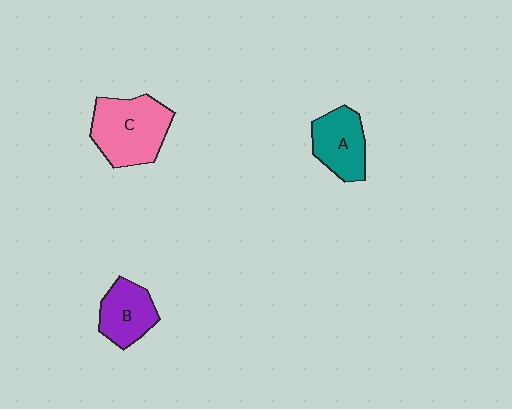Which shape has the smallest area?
Shape B (purple).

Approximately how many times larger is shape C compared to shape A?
Approximately 1.4 times.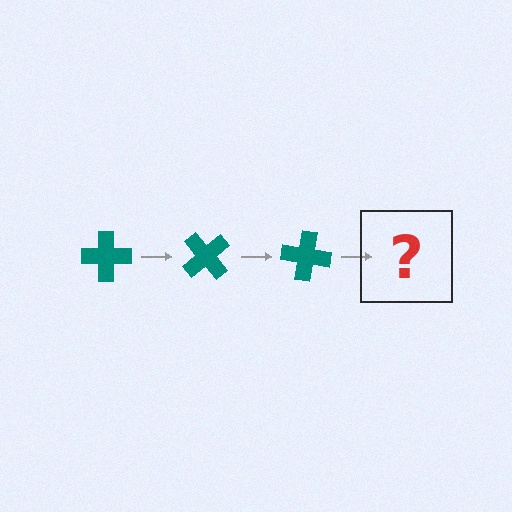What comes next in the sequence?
The next element should be a teal cross rotated 150 degrees.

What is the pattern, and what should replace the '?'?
The pattern is that the cross rotates 50 degrees each step. The '?' should be a teal cross rotated 150 degrees.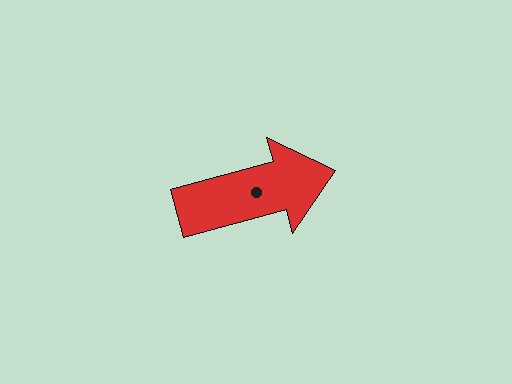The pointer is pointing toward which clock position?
Roughly 2 o'clock.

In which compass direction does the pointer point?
East.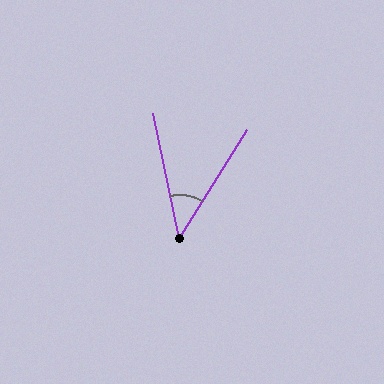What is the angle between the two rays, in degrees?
Approximately 44 degrees.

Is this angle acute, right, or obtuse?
It is acute.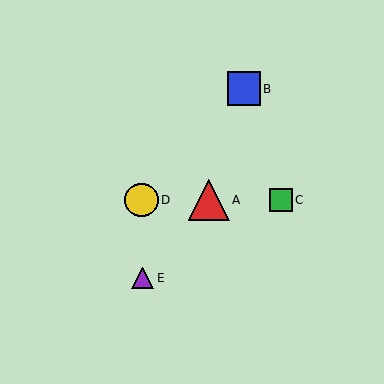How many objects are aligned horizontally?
3 objects (A, C, D) are aligned horizontally.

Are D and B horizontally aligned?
No, D is at y≈200 and B is at y≈89.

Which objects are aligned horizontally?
Objects A, C, D are aligned horizontally.